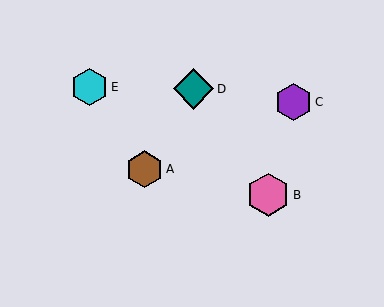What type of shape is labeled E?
Shape E is a cyan hexagon.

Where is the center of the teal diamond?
The center of the teal diamond is at (193, 89).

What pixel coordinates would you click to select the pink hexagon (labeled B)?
Click at (268, 195) to select the pink hexagon B.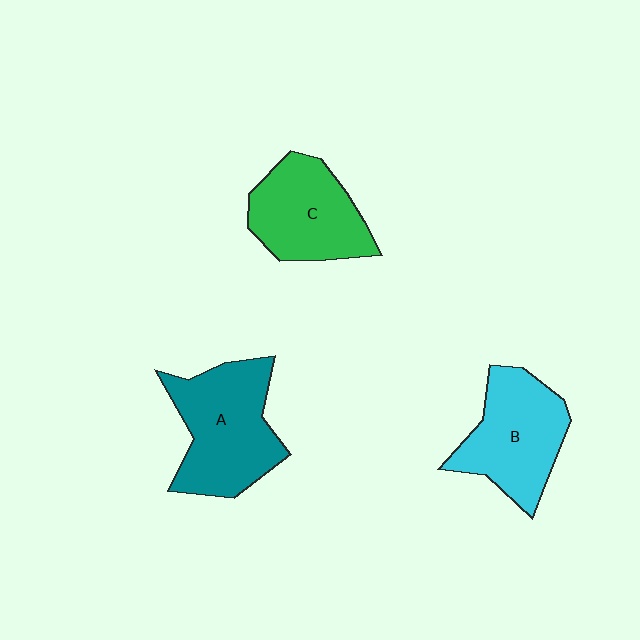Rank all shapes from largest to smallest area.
From largest to smallest: A (teal), B (cyan), C (green).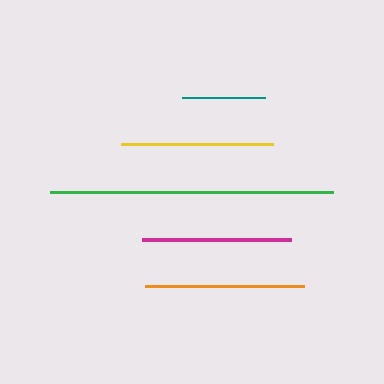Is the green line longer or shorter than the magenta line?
The green line is longer than the magenta line.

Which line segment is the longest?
The green line is the longest at approximately 283 pixels.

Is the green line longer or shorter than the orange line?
The green line is longer than the orange line.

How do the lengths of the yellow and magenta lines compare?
The yellow and magenta lines are approximately the same length.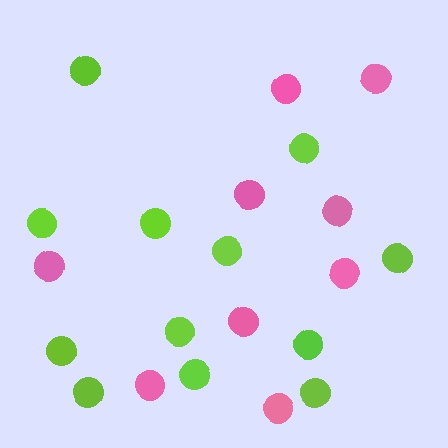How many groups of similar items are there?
There are 2 groups: one group of lime circles (12) and one group of pink circles (9).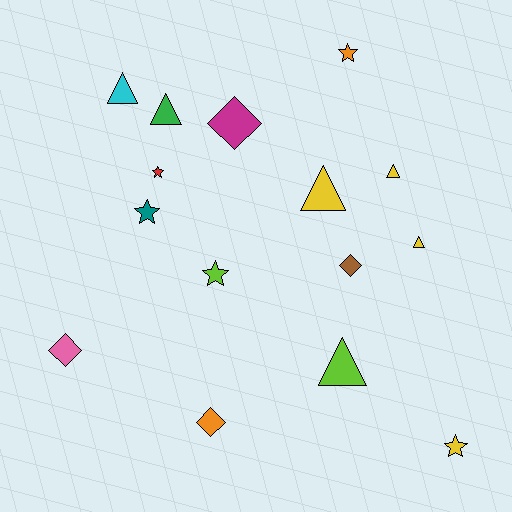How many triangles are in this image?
There are 6 triangles.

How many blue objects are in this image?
There are no blue objects.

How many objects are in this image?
There are 15 objects.